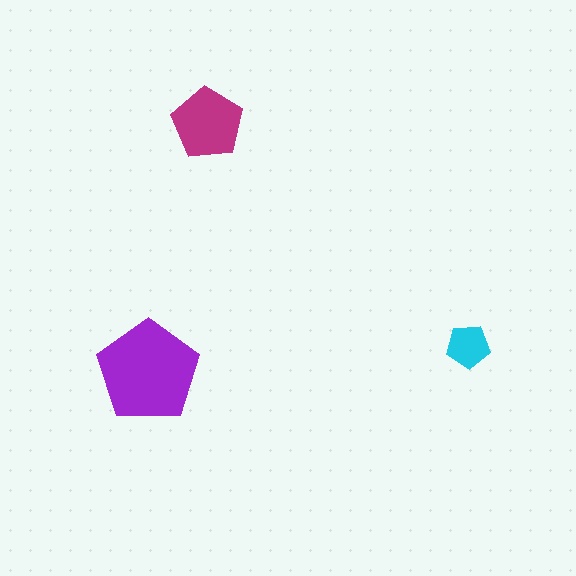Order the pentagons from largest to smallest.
the purple one, the magenta one, the cyan one.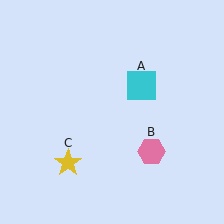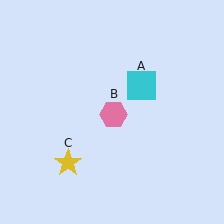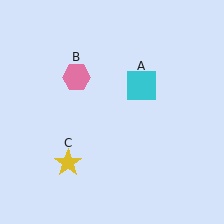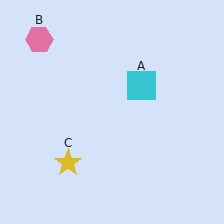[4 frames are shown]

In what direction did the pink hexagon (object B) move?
The pink hexagon (object B) moved up and to the left.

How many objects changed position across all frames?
1 object changed position: pink hexagon (object B).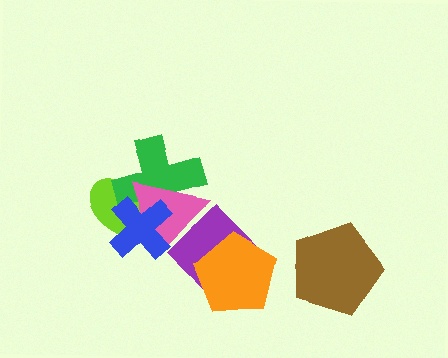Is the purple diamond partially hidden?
Yes, it is partially covered by another shape.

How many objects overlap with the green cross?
3 objects overlap with the green cross.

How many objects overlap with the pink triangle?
4 objects overlap with the pink triangle.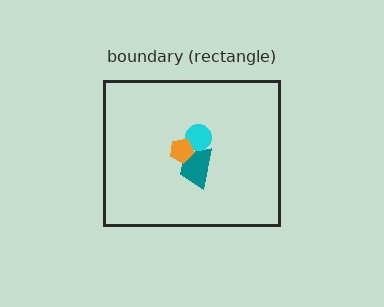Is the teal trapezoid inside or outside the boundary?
Inside.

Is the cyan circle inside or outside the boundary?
Inside.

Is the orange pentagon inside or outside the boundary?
Inside.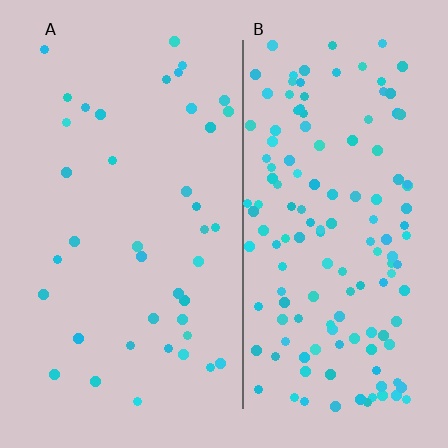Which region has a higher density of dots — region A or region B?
B (the right).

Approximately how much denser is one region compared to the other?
Approximately 3.5× — region B over region A.